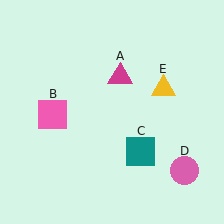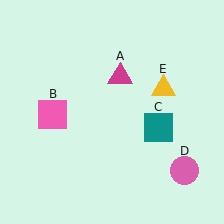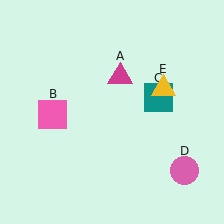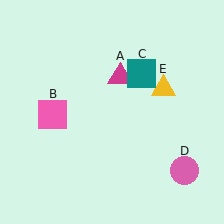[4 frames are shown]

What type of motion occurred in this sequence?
The teal square (object C) rotated counterclockwise around the center of the scene.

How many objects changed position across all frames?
1 object changed position: teal square (object C).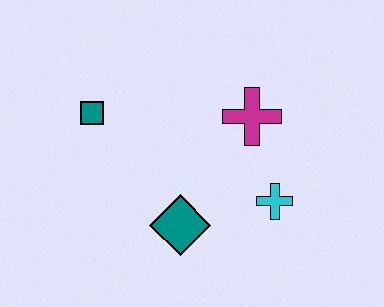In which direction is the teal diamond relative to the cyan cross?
The teal diamond is to the left of the cyan cross.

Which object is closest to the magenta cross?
The cyan cross is closest to the magenta cross.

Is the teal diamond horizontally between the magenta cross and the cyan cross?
No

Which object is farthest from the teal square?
The cyan cross is farthest from the teal square.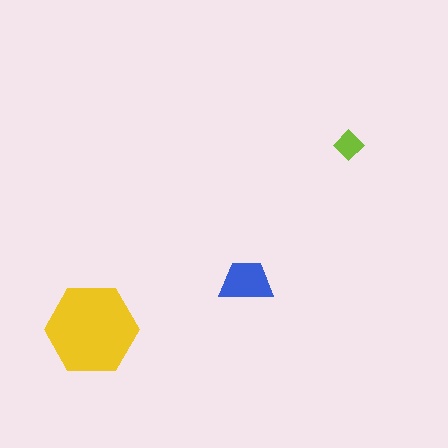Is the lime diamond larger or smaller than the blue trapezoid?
Smaller.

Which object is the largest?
The yellow hexagon.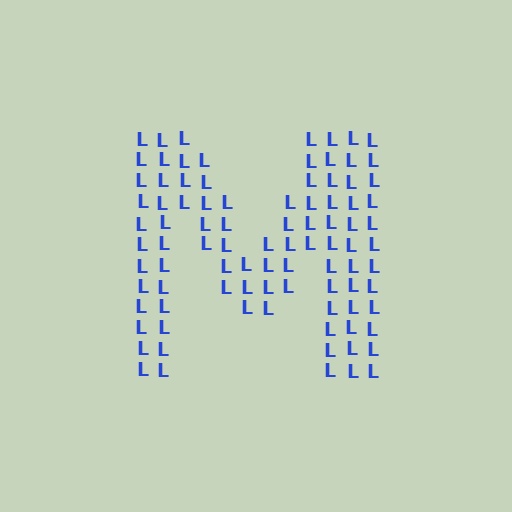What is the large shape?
The large shape is the letter M.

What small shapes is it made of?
It is made of small letter L's.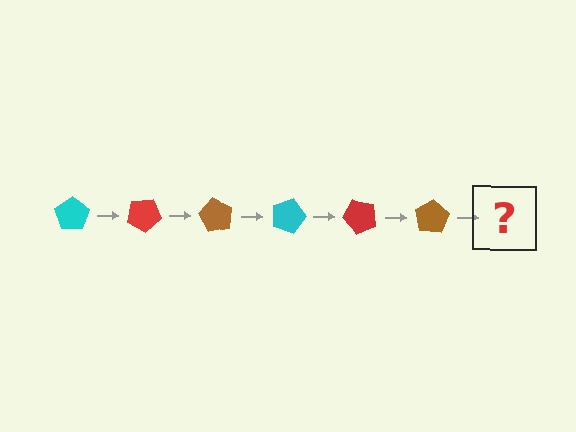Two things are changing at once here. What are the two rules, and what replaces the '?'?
The two rules are that it rotates 30 degrees each step and the color cycles through cyan, red, and brown. The '?' should be a cyan pentagon, rotated 180 degrees from the start.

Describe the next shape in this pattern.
It should be a cyan pentagon, rotated 180 degrees from the start.